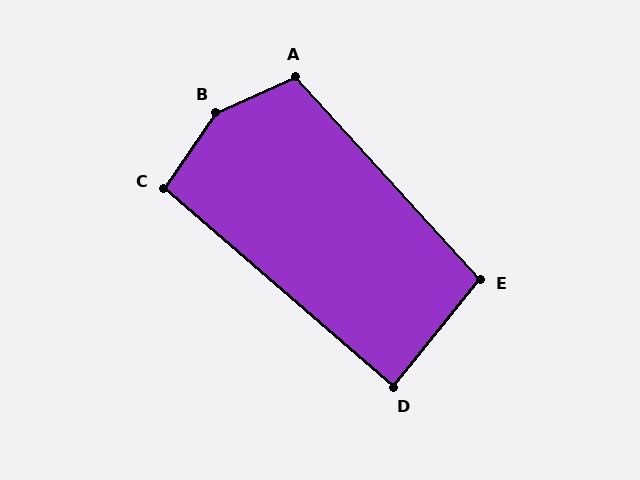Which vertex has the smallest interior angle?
D, at approximately 88 degrees.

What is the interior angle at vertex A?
Approximately 109 degrees (obtuse).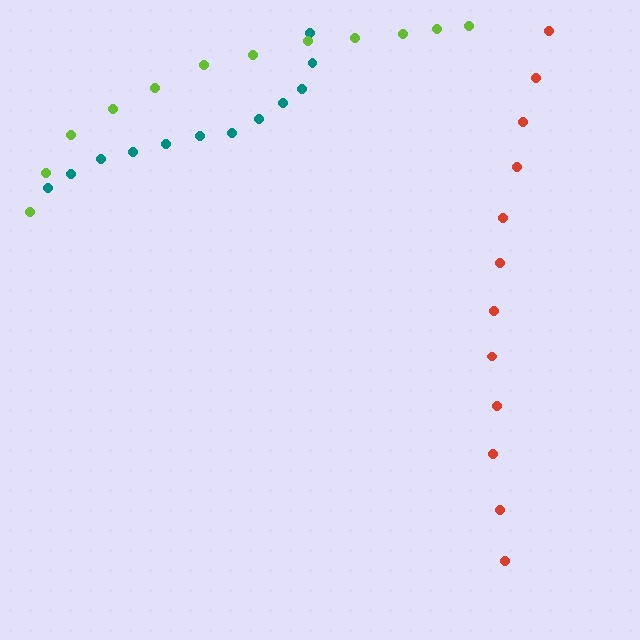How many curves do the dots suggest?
There are 3 distinct paths.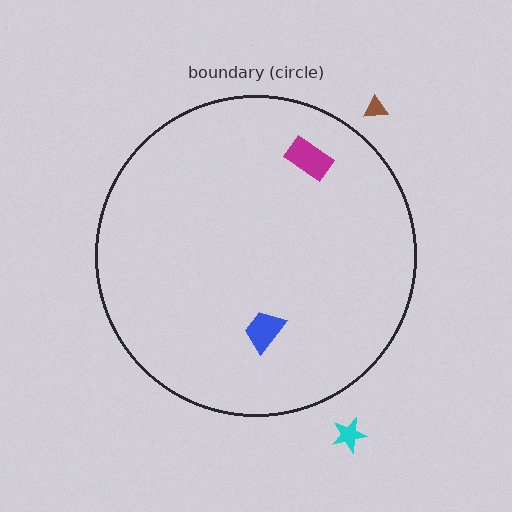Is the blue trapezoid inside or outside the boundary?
Inside.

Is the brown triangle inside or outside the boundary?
Outside.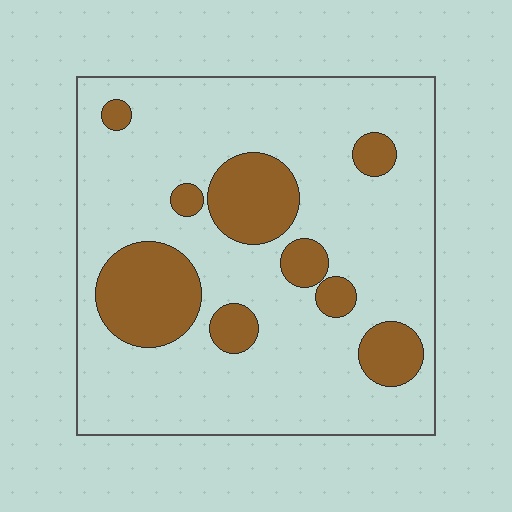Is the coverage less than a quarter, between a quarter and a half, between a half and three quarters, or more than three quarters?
Less than a quarter.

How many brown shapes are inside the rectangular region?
9.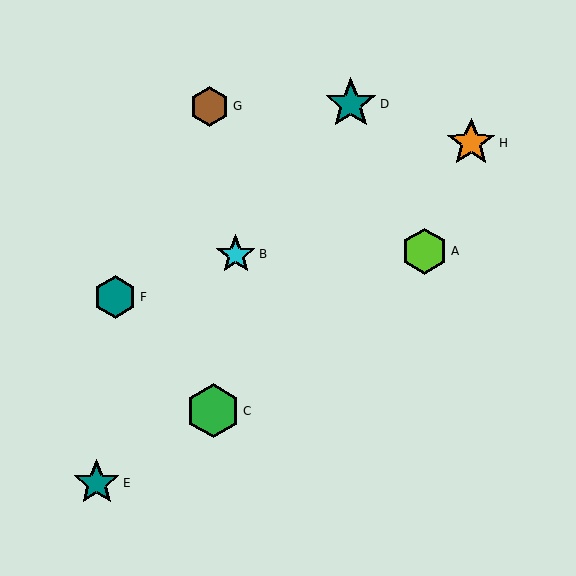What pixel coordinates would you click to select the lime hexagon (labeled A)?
Click at (425, 251) to select the lime hexagon A.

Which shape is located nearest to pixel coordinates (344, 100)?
The teal star (labeled D) at (351, 104) is nearest to that location.